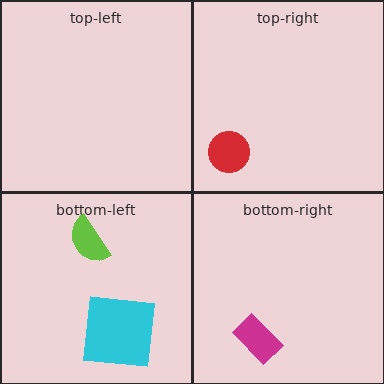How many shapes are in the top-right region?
1.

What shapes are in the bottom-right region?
The magenta rectangle.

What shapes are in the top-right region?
The red circle.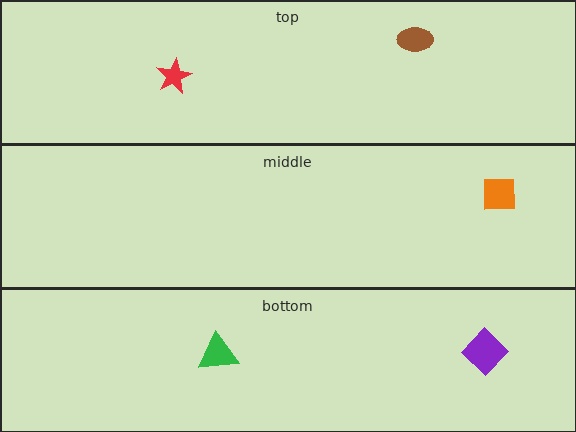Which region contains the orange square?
The middle region.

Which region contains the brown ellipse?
The top region.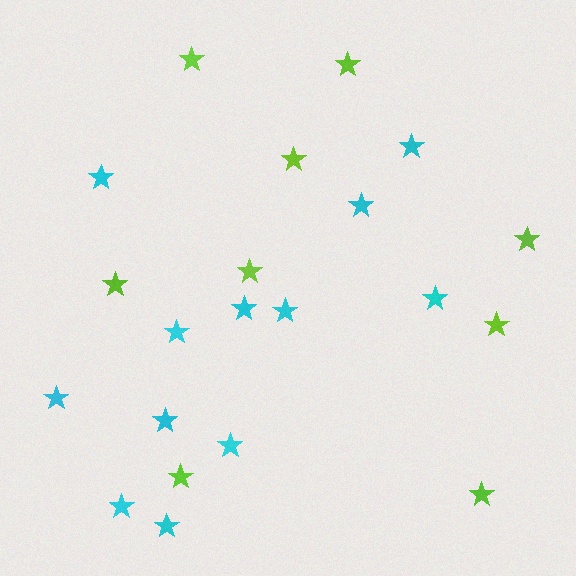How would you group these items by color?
There are 2 groups: one group of lime stars (9) and one group of cyan stars (12).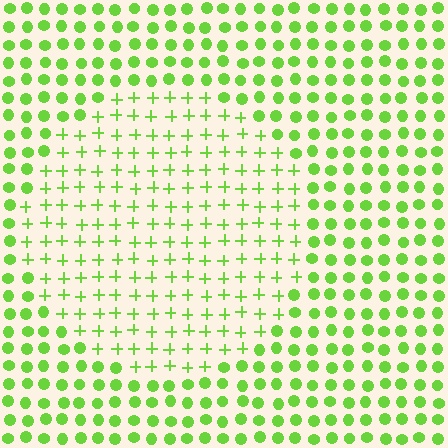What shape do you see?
I see a circle.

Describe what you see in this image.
The image is filled with small lime elements arranged in a uniform grid. A circle-shaped region contains plus signs, while the surrounding area contains circles. The boundary is defined purely by the change in element shape.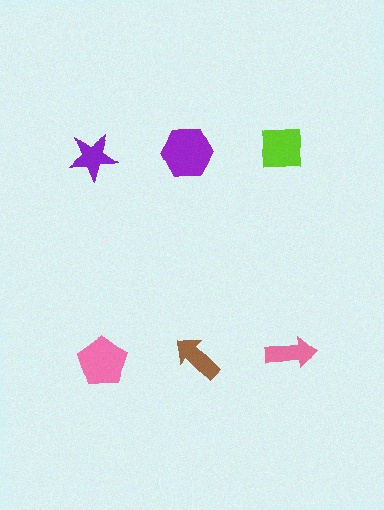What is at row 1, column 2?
A purple hexagon.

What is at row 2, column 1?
A pink pentagon.